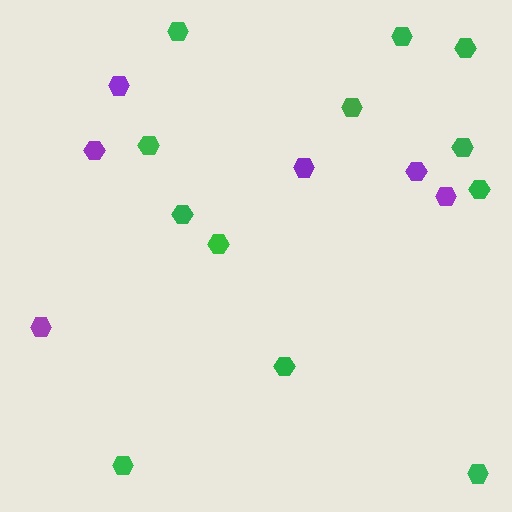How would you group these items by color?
There are 2 groups: one group of purple hexagons (6) and one group of green hexagons (12).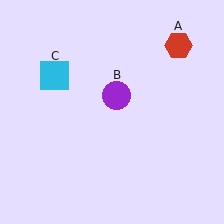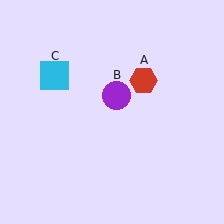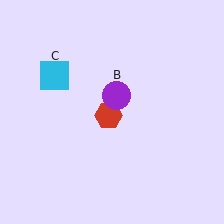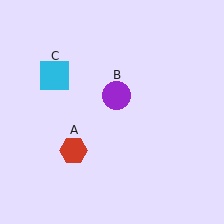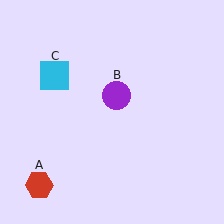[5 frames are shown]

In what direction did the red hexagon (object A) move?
The red hexagon (object A) moved down and to the left.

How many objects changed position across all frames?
1 object changed position: red hexagon (object A).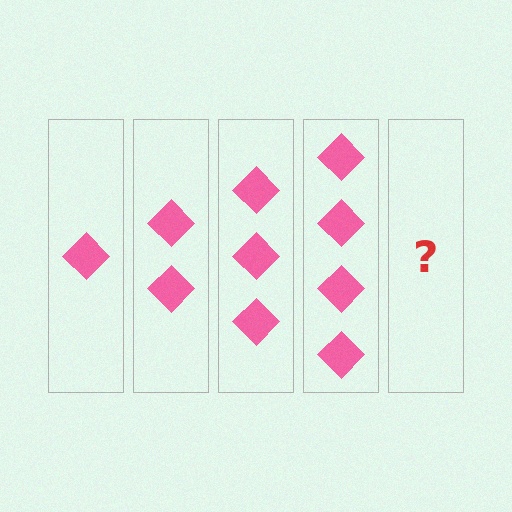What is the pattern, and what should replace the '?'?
The pattern is that each step adds one more diamond. The '?' should be 5 diamonds.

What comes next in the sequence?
The next element should be 5 diamonds.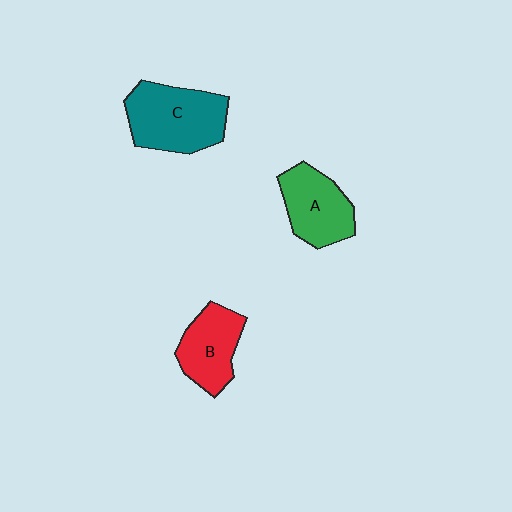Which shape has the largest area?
Shape C (teal).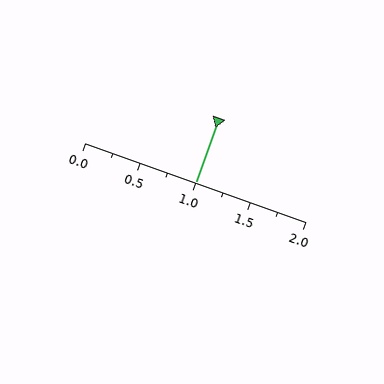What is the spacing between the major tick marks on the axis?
The major ticks are spaced 0.5 apart.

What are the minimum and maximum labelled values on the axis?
The axis runs from 0.0 to 2.0.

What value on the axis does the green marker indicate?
The marker indicates approximately 1.